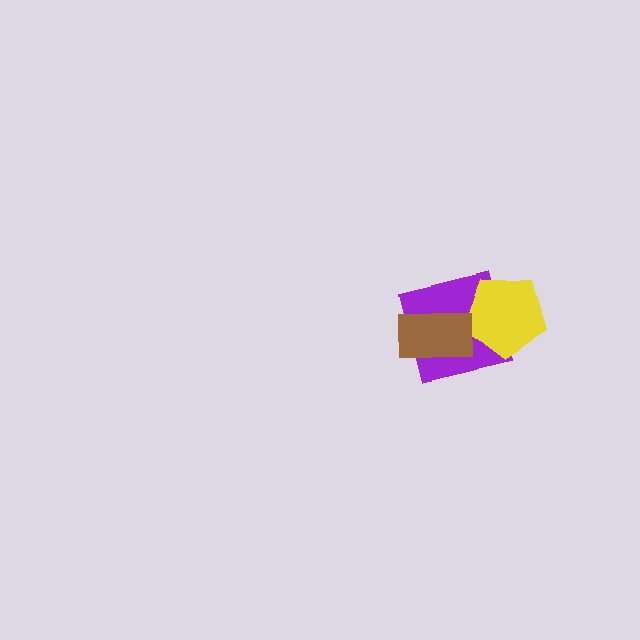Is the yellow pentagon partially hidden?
No, no other shape covers it.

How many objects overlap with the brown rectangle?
1 object overlaps with the brown rectangle.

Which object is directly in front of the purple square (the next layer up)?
The yellow pentagon is directly in front of the purple square.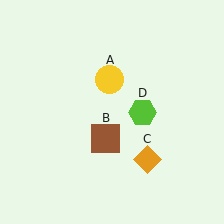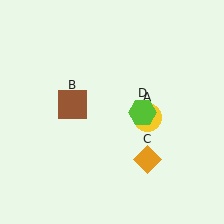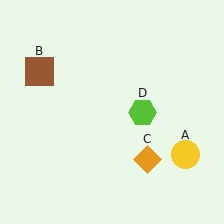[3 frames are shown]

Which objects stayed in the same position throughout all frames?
Orange diamond (object C) and lime hexagon (object D) remained stationary.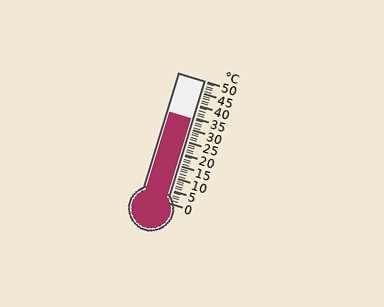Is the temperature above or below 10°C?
The temperature is above 10°C.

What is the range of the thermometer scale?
The thermometer scale ranges from 0°C to 50°C.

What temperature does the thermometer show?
The thermometer shows approximately 34°C.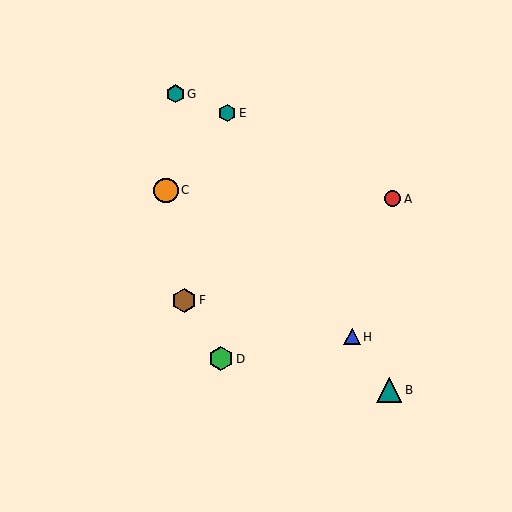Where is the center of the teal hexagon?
The center of the teal hexagon is at (227, 113).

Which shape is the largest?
The teal triangle (labeled B) is the largest.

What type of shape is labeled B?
Shape B is a teal triangle.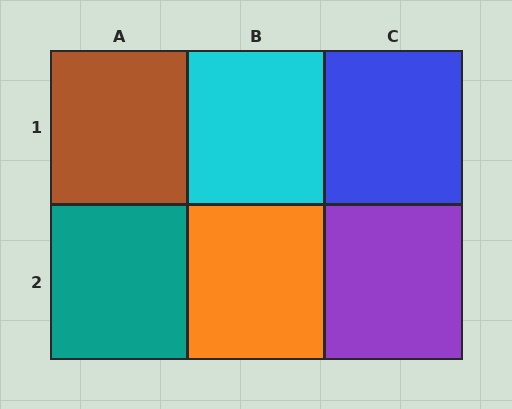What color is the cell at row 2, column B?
Orange.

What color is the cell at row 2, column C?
Purple.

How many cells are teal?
1 cell is teal.